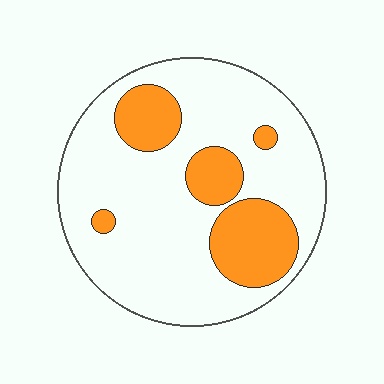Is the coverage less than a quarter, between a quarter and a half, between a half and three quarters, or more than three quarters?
Less than a quarter.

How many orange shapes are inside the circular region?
5.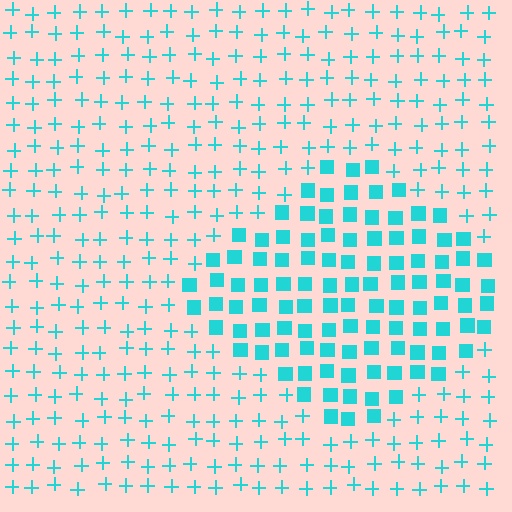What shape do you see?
I see a diamond.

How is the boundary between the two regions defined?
The boundary is defined by a change in element shape: squares inside vs. plus signs outside. All elements share the same color and spacing.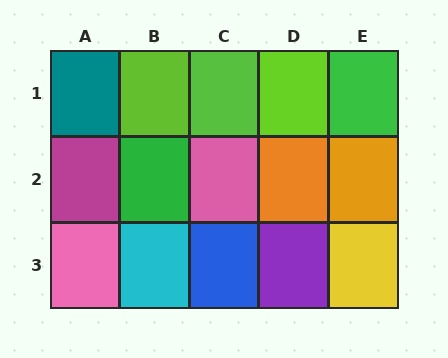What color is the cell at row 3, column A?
Pink.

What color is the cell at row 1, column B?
Lime.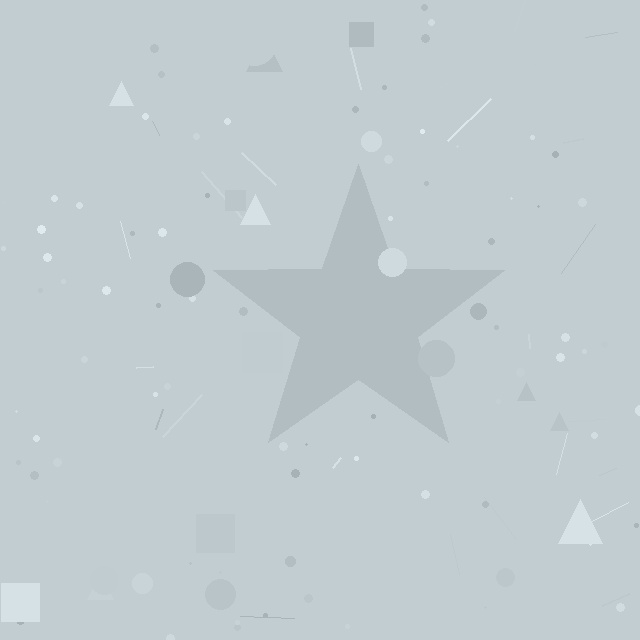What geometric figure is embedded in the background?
A star is embedded in the background.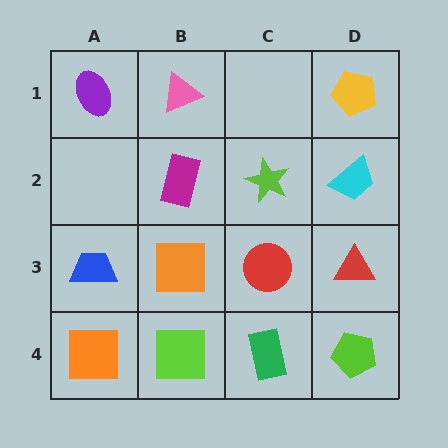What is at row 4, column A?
An orange square.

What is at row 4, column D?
A lime pentagon.